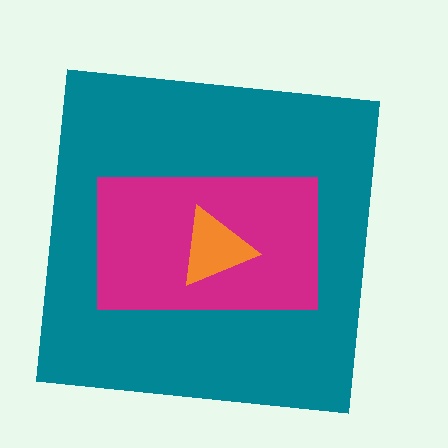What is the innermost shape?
The orange triangle.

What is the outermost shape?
The teal square.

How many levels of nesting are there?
3.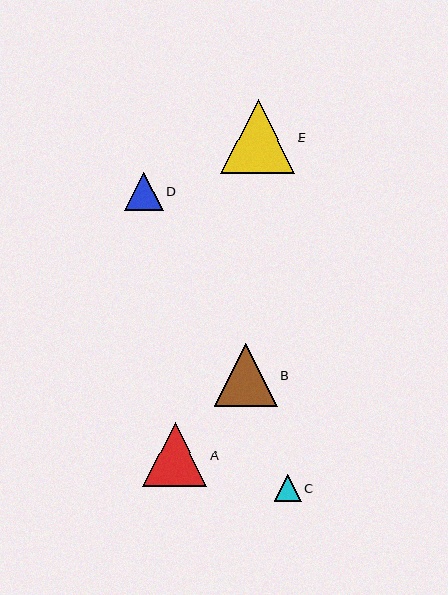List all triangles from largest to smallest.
From largest to smallest: E, A, B, D, C.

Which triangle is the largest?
Triangle E is the largest with a size of approximately 74 pixels.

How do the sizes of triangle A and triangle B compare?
Triangle A and triangle B are approximately the same size.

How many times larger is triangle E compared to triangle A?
Triangle E is approximately 1.2 times the size of triangle A.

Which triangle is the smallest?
Triangle C is the smallest with a size of approximately 27 pixels.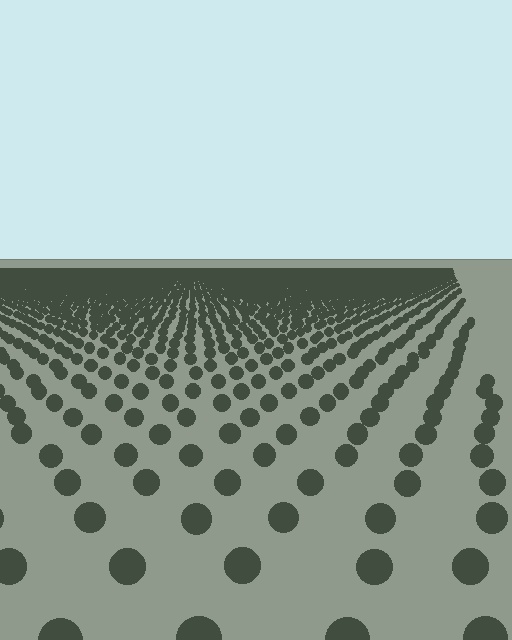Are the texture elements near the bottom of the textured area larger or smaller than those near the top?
Larger. Near the bottom, elements are closer to the viewer and appear at a bigger on-screen size.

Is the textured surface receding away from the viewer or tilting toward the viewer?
The surface is receding away from the viewer. Texture elements get smaller and denser toward the top.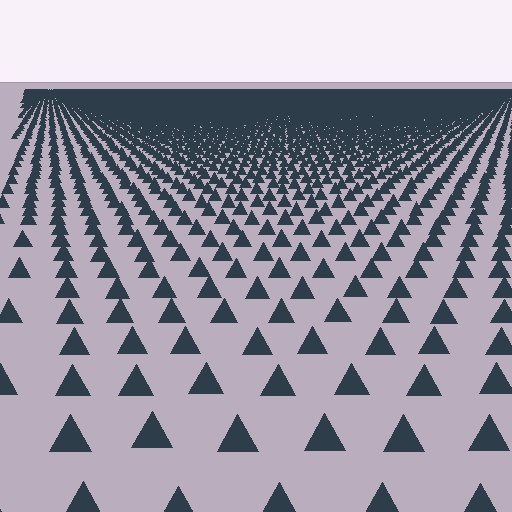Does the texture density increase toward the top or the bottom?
Density increases toward the top.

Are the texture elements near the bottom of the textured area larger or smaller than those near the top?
Larger. Near the bottom, elements are closer to the viewer and appear at a bigger on-screen size.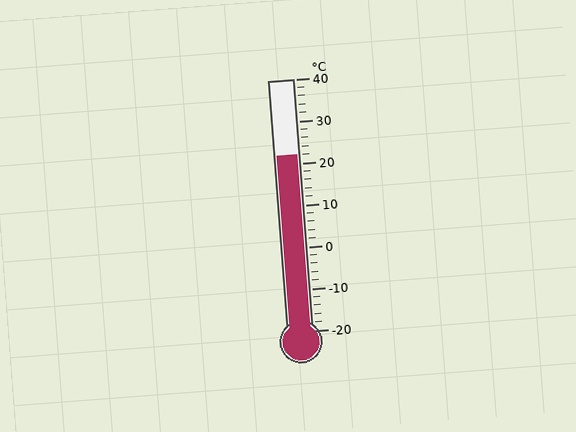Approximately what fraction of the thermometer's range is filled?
The thermometer is filled to approximately 70% of its range.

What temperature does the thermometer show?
The thermometer shows approximately 22°C.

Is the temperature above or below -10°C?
The temperature is above -10°C.